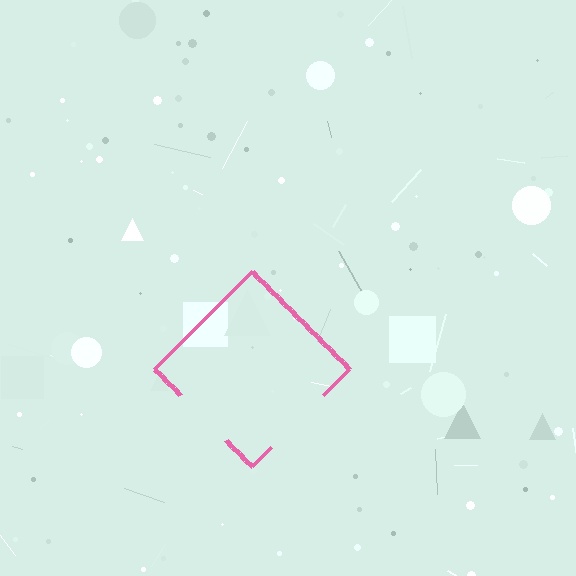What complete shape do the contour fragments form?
The contour fragments form a diamond.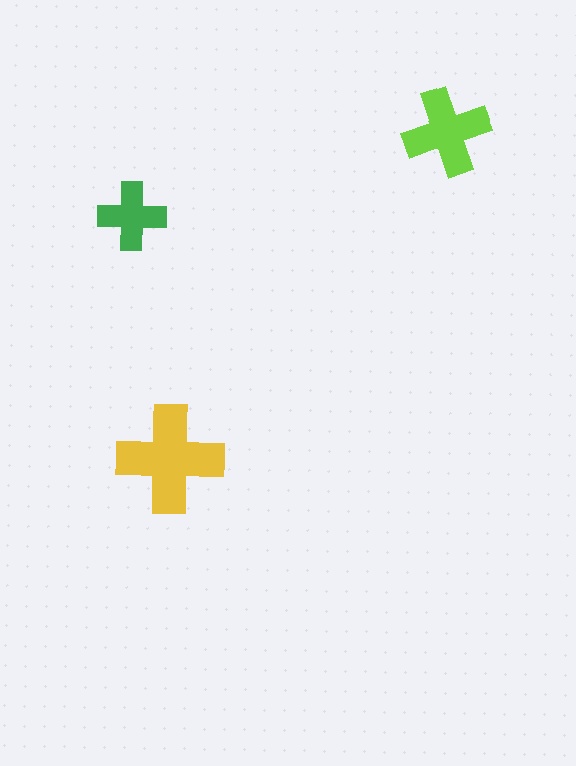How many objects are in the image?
There are 3 objects in the image.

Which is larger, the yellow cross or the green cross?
The yellow one.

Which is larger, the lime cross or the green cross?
The lime one.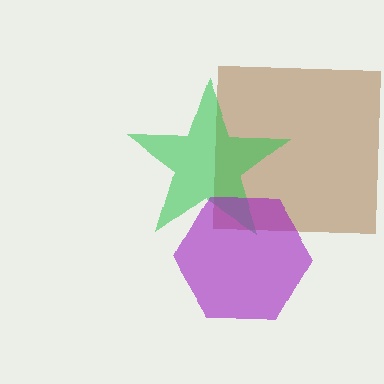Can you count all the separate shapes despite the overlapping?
Yes, there are 3 separate shapes.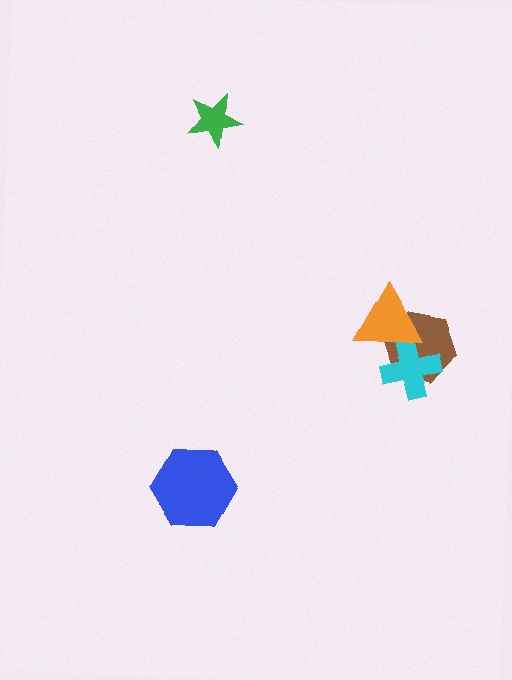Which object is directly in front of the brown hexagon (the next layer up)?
The cyan cross is directly in front of the brown hexagon.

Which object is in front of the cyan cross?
The orange triangle is in front of the cyan cross.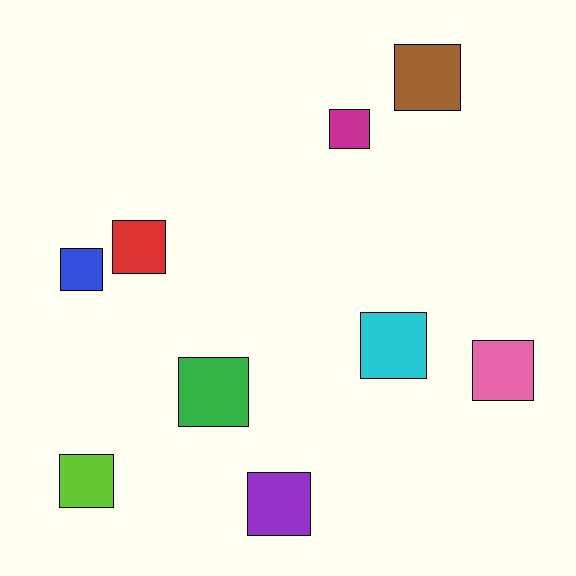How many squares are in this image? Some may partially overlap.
There are 9 squares.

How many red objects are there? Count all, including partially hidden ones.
There is 1 red object.